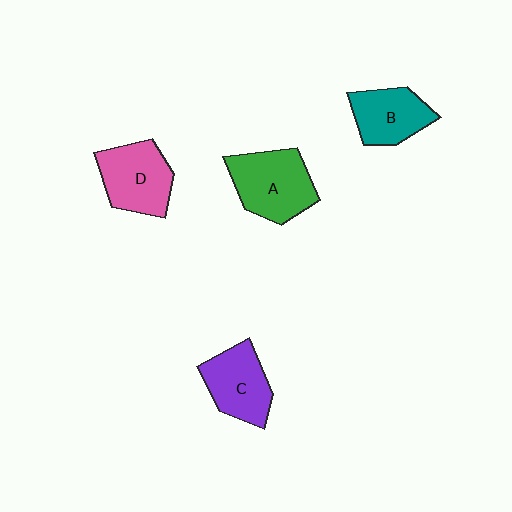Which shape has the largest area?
Shape A (green).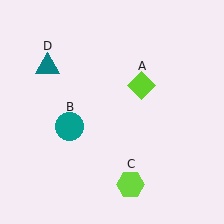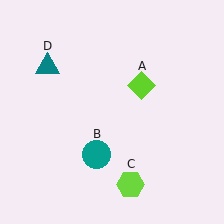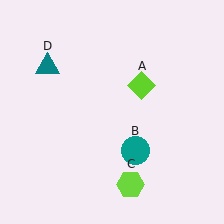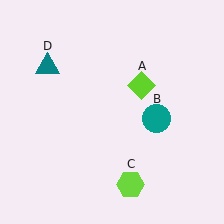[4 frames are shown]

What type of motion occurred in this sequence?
The teal circle (object B) rotated counterclockwise around the center of the scene.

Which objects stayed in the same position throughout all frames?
Lime diamond (object A) and lime hexagon (object C) and teal triangle (object D) remained stationary.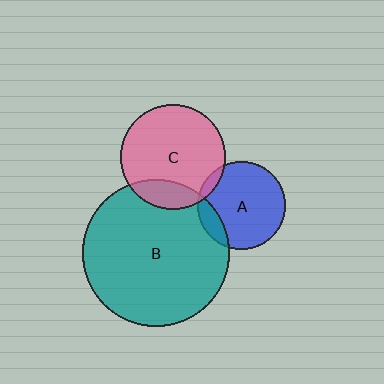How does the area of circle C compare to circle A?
Approximately 1.4 times.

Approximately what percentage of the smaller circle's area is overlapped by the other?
Approximately 15%.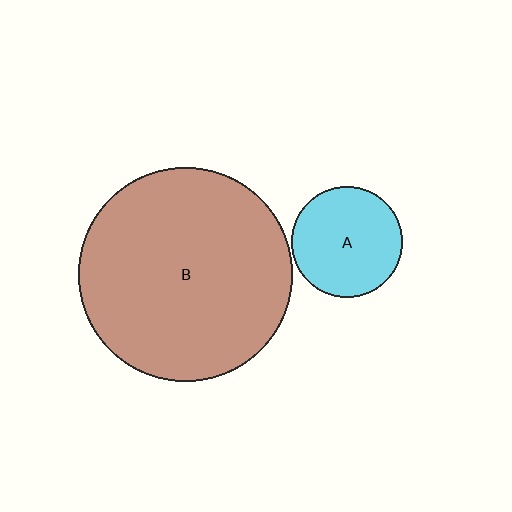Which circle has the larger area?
Circle B (brown).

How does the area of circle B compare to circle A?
Approximately 3.7 times.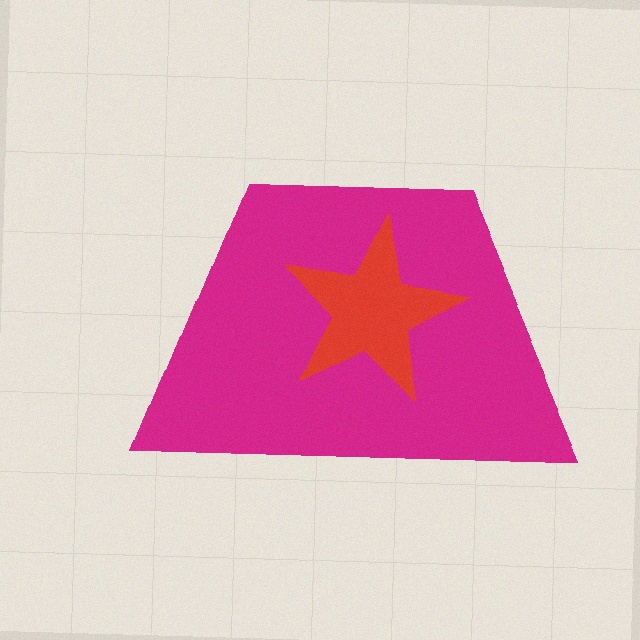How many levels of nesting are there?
2.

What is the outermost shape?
The magenta trapezoid.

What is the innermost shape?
The red star.